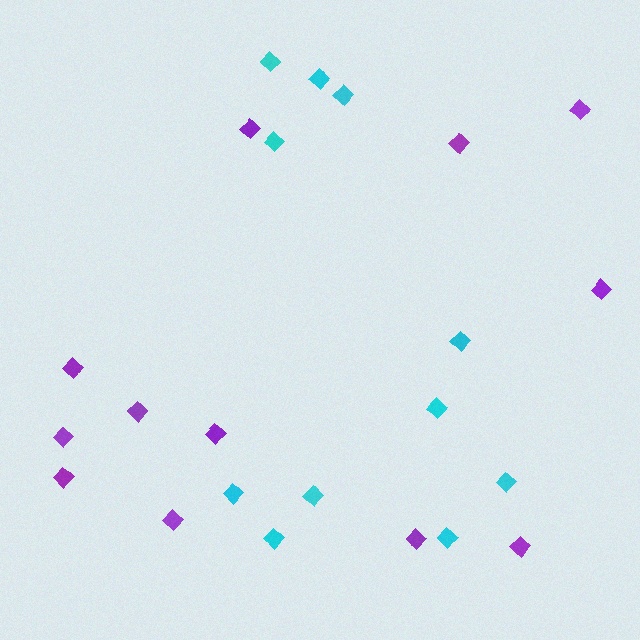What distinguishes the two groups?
There are 2 groups: one group of purple diamonds (12) and one group of cyan diamonds (11).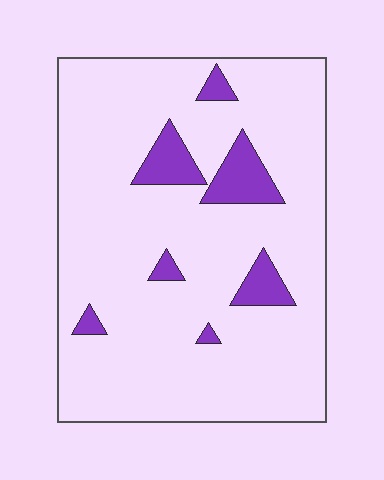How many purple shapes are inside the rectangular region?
7.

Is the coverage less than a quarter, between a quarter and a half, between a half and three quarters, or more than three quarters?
Less than a quarter.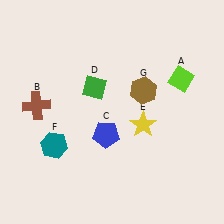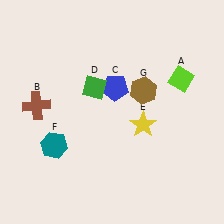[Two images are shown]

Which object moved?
The blue pentagon (C) moved up.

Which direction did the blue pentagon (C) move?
The blue pentagon (C) moved up.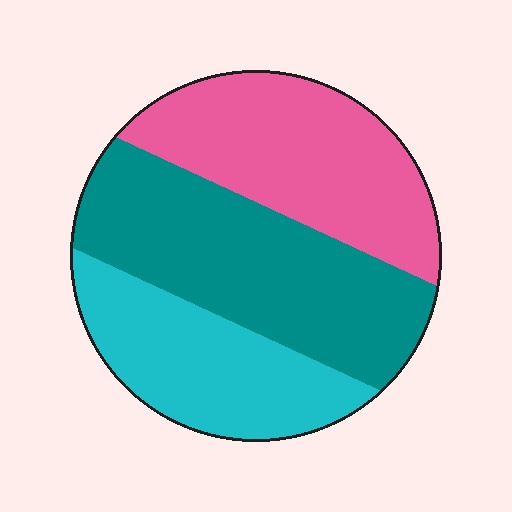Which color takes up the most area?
Teal, at roughly 40%.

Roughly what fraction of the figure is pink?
Pink covers 33% of the figure.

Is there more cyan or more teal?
Teal.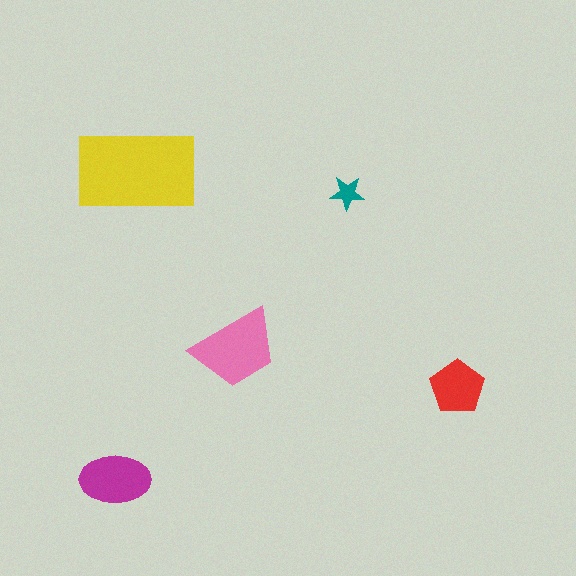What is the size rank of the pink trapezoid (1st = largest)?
2nd.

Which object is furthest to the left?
The magenta ellipse is leftmost.